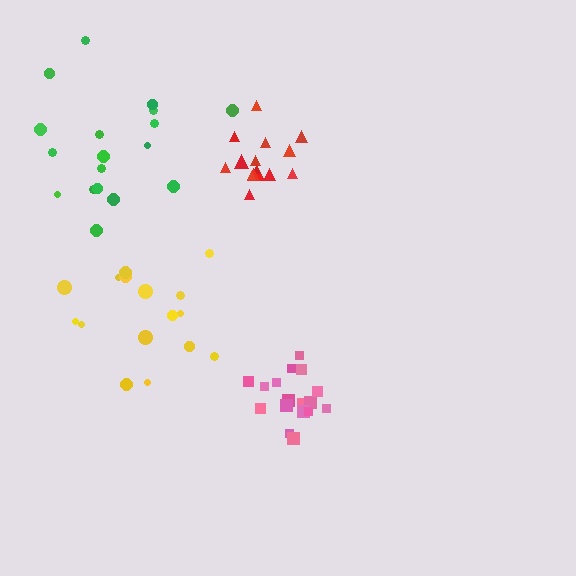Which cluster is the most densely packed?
Red.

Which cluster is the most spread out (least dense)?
Green.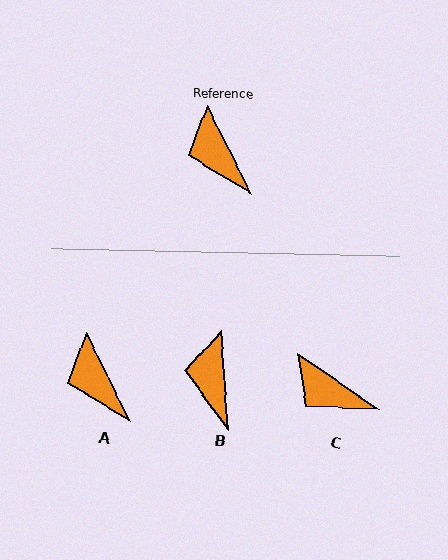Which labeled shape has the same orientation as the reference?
A.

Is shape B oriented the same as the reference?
No, it is off by about 23 degrees.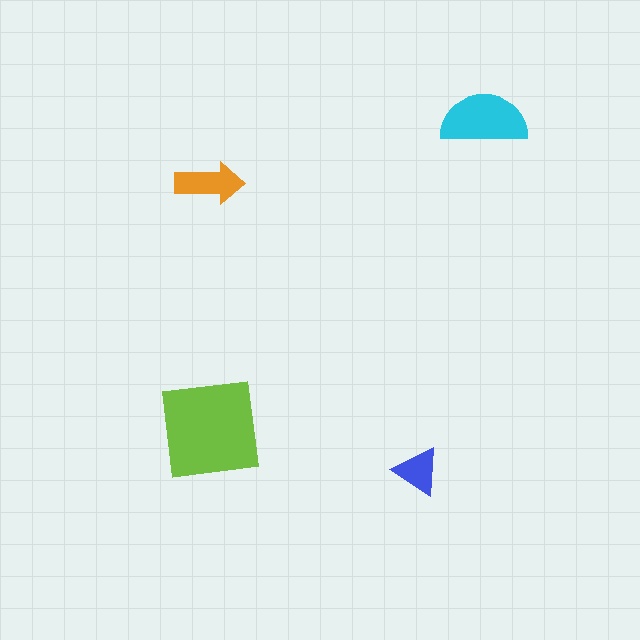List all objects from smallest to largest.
The blue triangle, the orange arrow, the cyan semicircle, the lime square.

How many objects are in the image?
There are 4 objects in the image.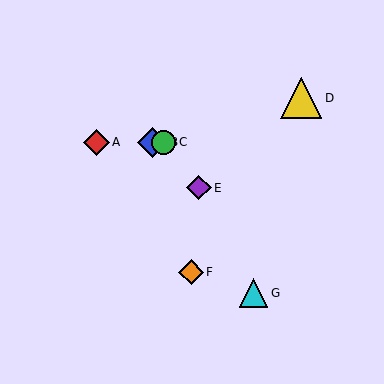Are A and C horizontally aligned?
Yes, both are at y≈142.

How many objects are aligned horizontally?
3 objects (A, B, C) are aligned horizontally.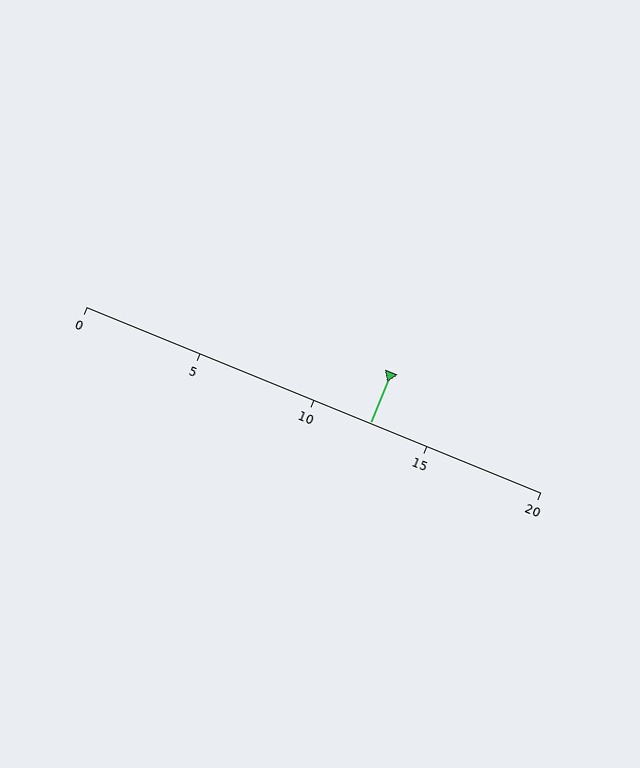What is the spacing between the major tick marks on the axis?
The major ticks are spaced 5 apart.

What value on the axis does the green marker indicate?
The marker indicates approximately 12.5.